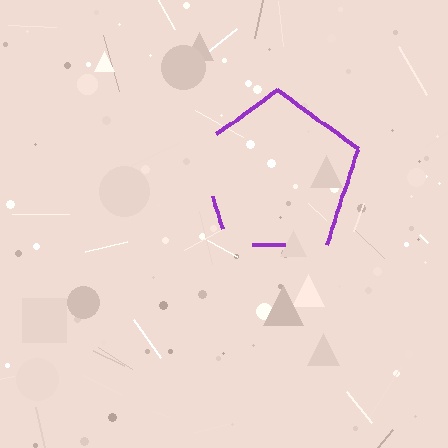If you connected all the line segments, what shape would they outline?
They would outline a pentagon.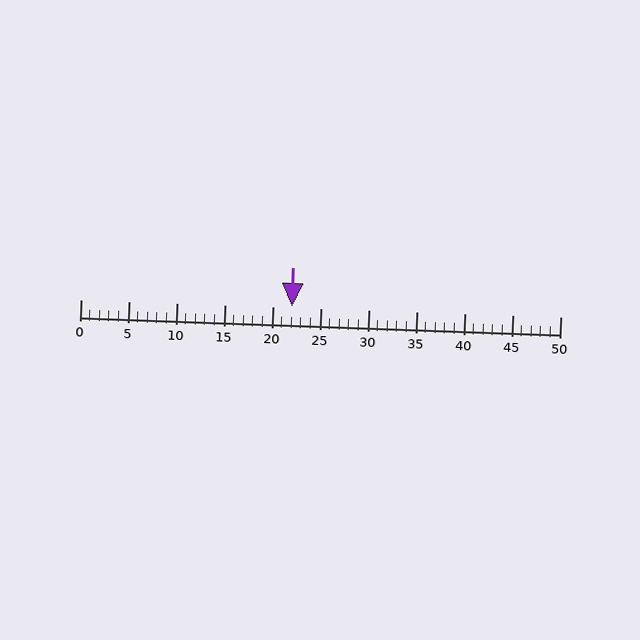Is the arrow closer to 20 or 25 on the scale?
The arrow is closer to 20.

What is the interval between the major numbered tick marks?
The major tick marks are spaced 5 units apart.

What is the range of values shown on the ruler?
The ruler shows values from 0 to 50.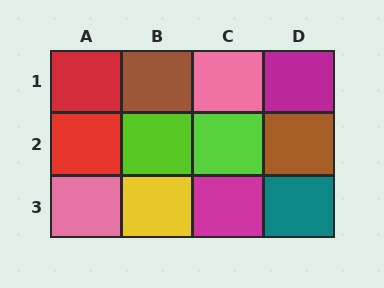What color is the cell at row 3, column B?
Yellow.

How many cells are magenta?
2 cells are magenta.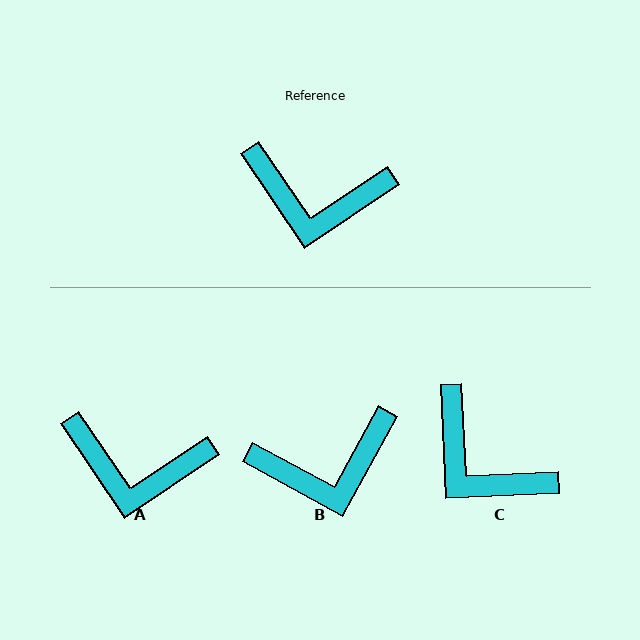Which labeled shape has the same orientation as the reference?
A.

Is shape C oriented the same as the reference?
No, it is off by about 31 degrees.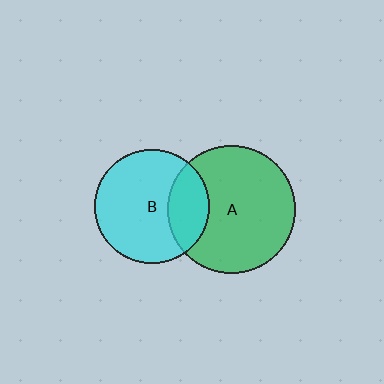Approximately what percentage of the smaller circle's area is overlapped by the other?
Approximately 25%.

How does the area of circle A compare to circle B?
Approximately 1.3 times.